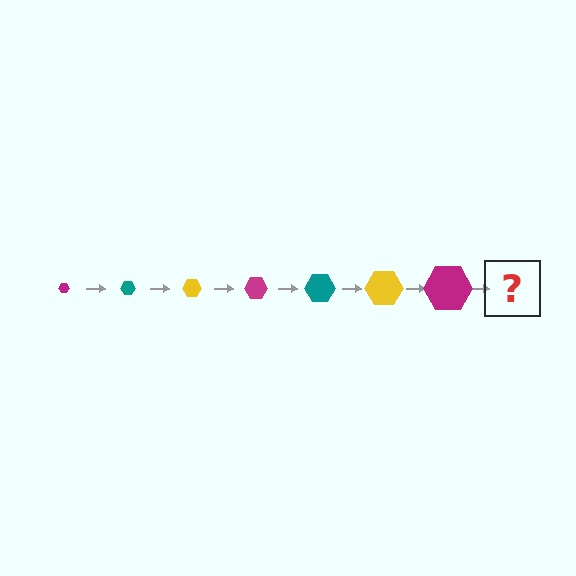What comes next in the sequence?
The next element should be a teal hexagon, larger than the previous one.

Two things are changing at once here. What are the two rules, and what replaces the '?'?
The two rules are that the hexagon grows larger each step and the color cycles through magenta, teal, and yellow. The '?' should be a teal hexagon, larger than the previous one.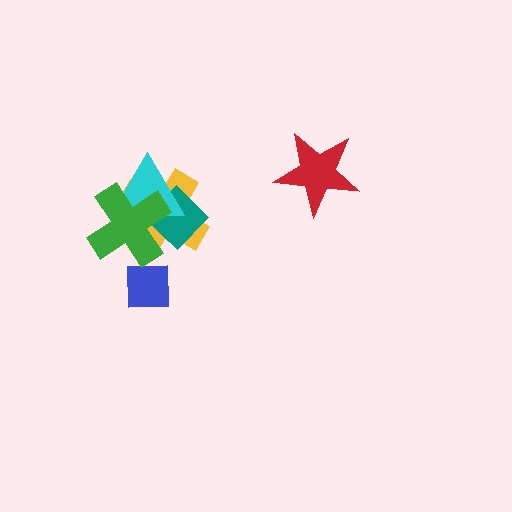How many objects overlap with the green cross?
3 objects overlap with the green cross.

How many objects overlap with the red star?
0 objects overlap with the red star.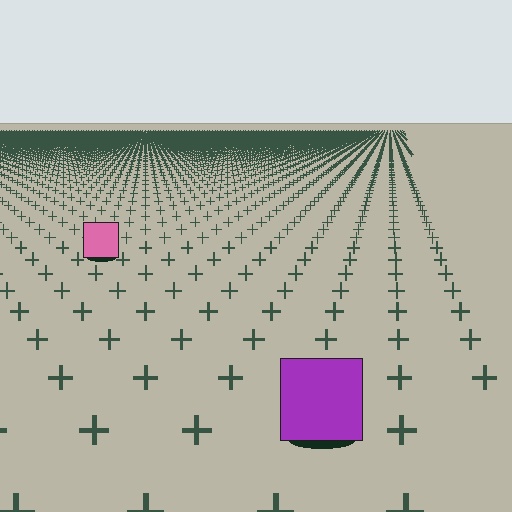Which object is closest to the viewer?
The purple square is closest. The texture marks near it are larger and more spread out.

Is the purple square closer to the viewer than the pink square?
Yes. The purple square is closer — you can tell from the texture gradient: the ground texture is coarser near it.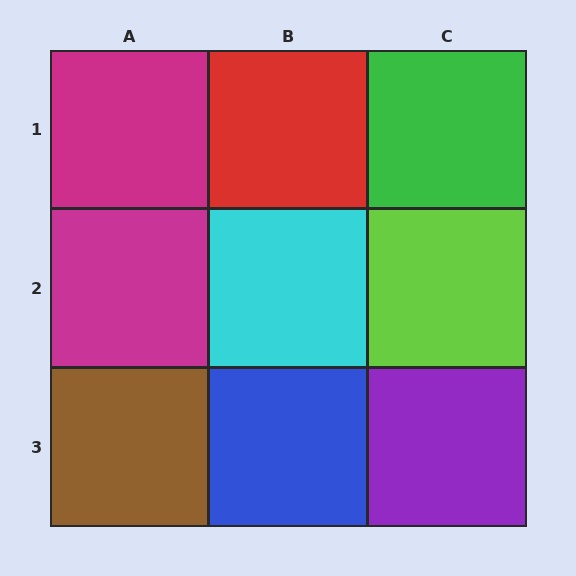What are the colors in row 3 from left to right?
Brown, blue, purple.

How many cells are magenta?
2 cells are magenta.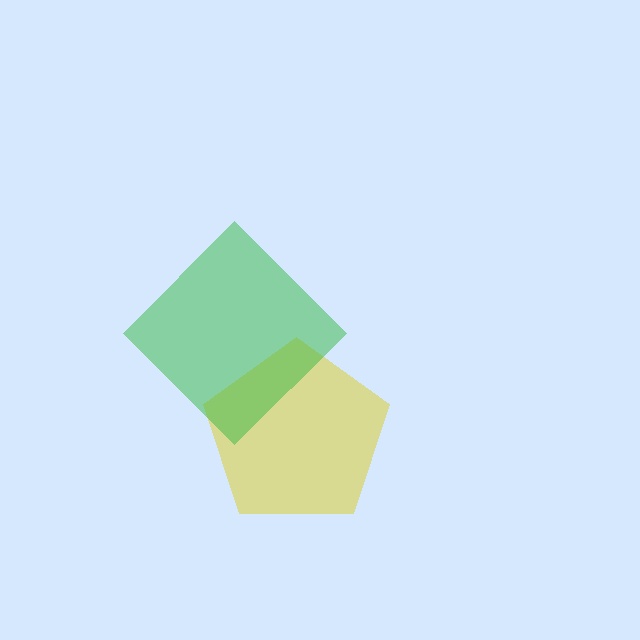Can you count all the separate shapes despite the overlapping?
Yes, there are 2 separate shapes.